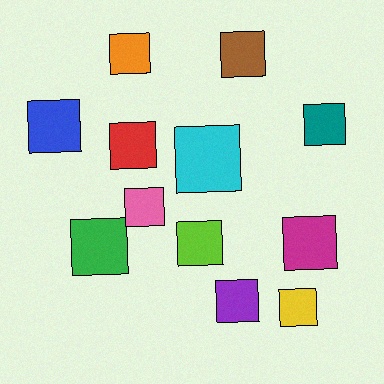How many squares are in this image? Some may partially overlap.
There are 12 squares.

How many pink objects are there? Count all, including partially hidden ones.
There is 1 pink object.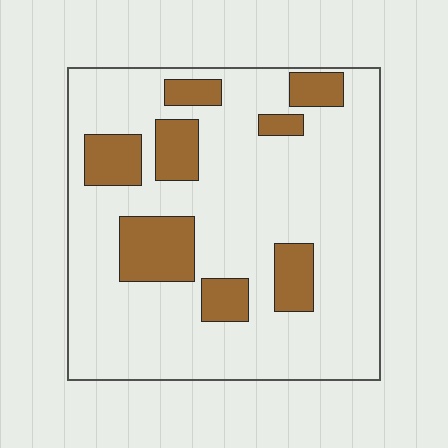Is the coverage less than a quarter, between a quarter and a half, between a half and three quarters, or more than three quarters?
Less than a quarter.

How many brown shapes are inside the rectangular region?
8.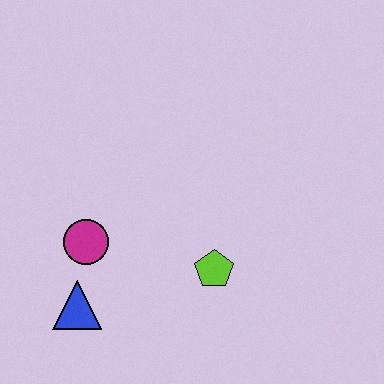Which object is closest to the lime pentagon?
The magenta circle is closest to the lime pentagon.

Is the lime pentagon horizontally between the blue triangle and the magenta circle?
No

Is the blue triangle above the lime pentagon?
No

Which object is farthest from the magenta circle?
The lime pentagon is farthest from the magenta circle.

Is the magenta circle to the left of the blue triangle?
No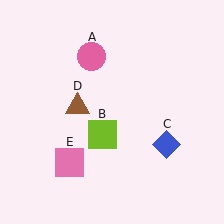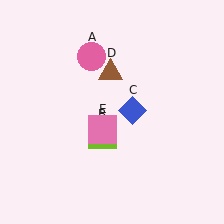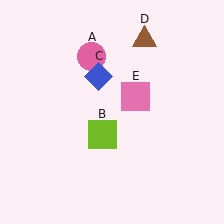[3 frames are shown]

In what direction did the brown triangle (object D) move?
The brown triangle (object D) moved up and to the right.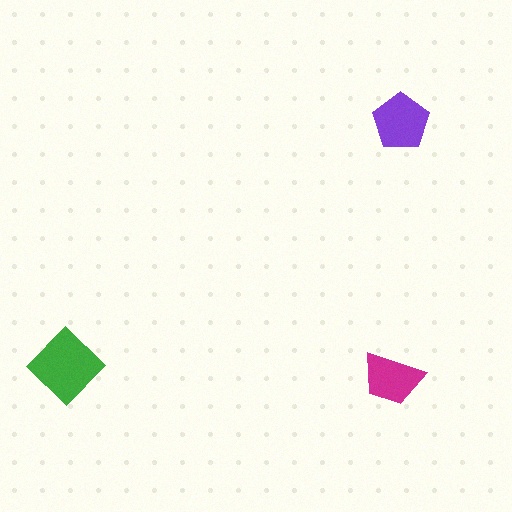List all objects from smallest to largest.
The magenta trapezoid, the purple pentagon, the green diamond.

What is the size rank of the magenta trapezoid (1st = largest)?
3rd.